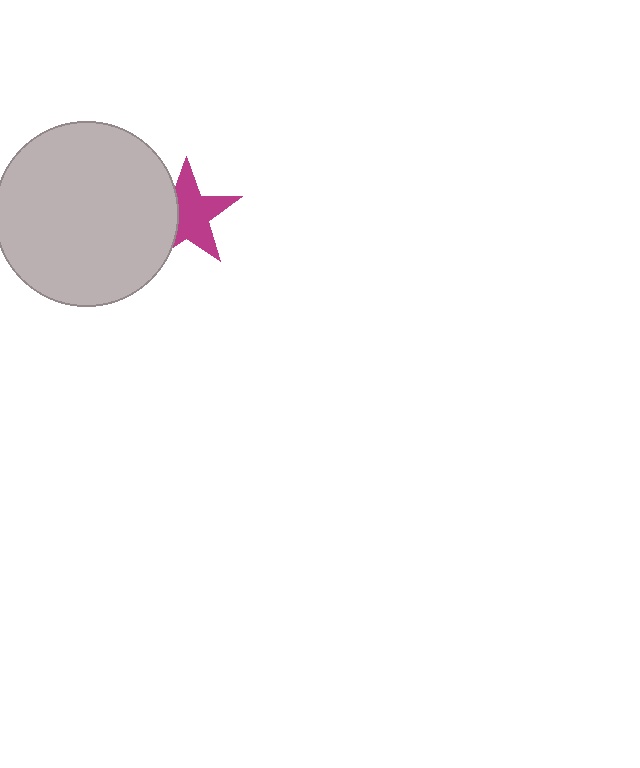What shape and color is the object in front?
The object in front is a light gray circle.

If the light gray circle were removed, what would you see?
You would see the complete magenta star.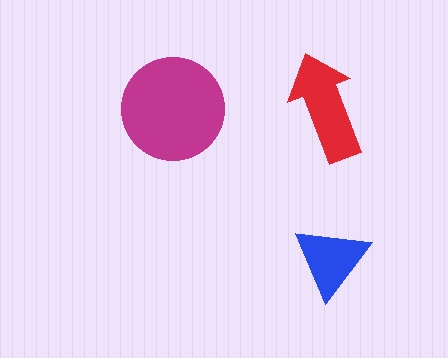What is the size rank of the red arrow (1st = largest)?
2nd.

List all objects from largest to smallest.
The magenta circle, the red arrow, the blue triangle.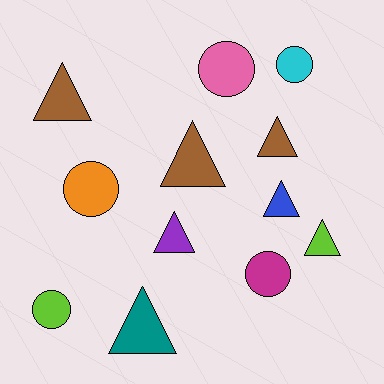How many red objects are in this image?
There are no red objects.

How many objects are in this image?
There are 12 objects.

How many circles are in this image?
There are 5 circles.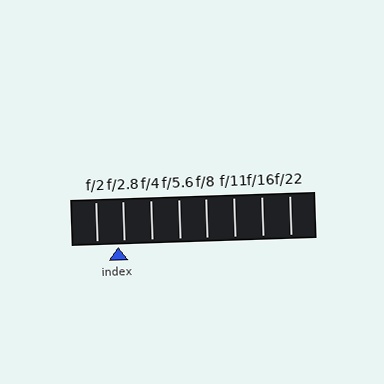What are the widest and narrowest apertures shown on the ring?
The widest aperture shown is f/2 and the narrowest is f/22.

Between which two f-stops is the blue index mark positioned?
The index mark is between f/2 and f/2.8.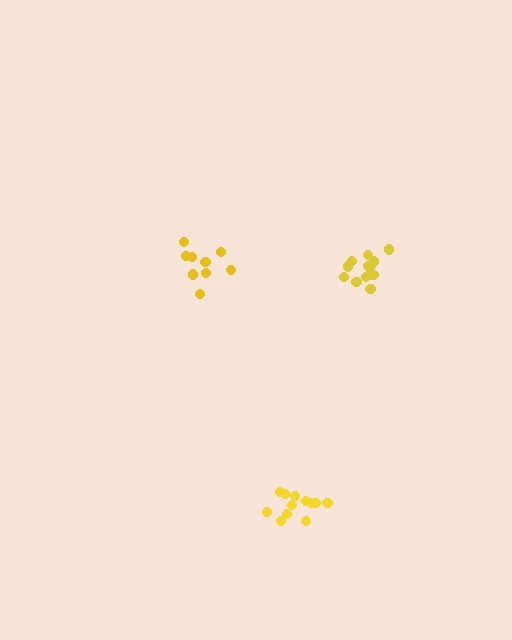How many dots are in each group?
Group 1: 13 dots, Group 2: 12 dots, Group 3: 9 dots (34 total).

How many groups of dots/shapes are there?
There are 3 groups.